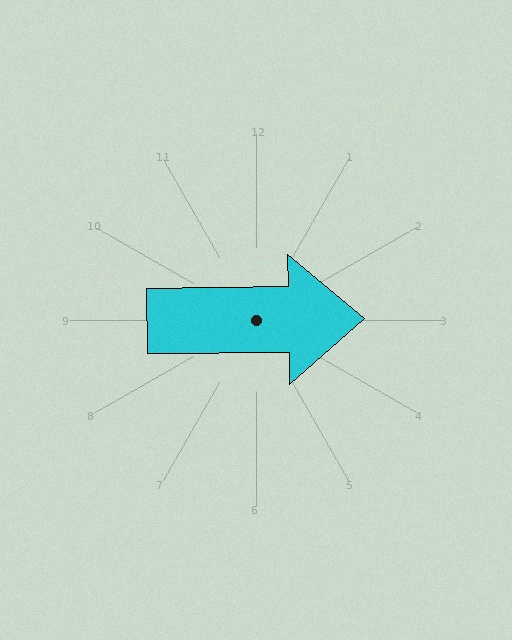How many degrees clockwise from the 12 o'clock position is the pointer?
Approximately 89 degrees.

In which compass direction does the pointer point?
East.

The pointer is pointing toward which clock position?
Roughly 3 o'clock.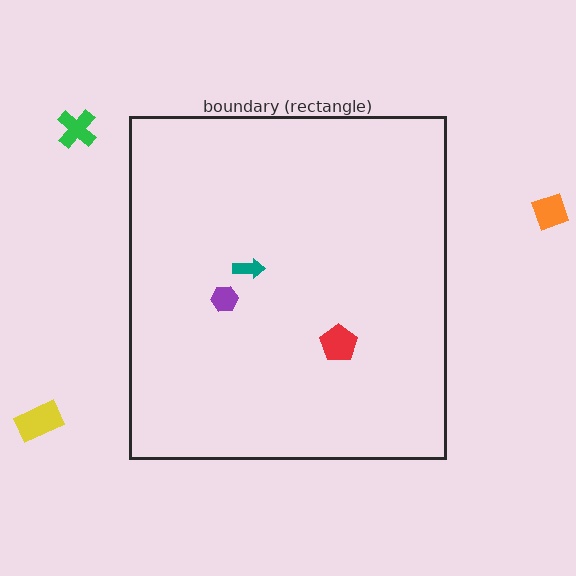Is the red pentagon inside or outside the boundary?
Inside.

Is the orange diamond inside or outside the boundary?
Outside.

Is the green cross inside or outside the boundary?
Outside.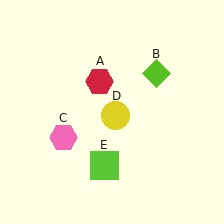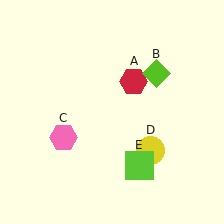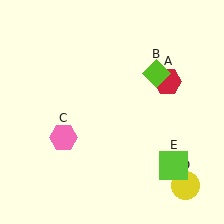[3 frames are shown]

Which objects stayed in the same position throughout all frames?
Lime diamond (object B) and pink hexagon (object C) remained stationary.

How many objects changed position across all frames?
3 objects changed position: red hexagon (object A), yellow circle (object D), lime square (object E).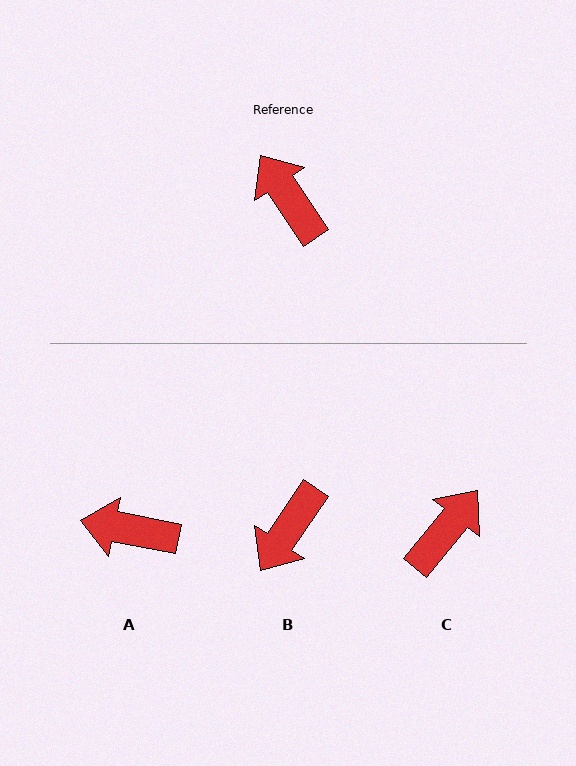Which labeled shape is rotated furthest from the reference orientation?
B, about 112 degrees away.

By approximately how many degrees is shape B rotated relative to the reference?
Approximately 112 degrees counter-clockwise.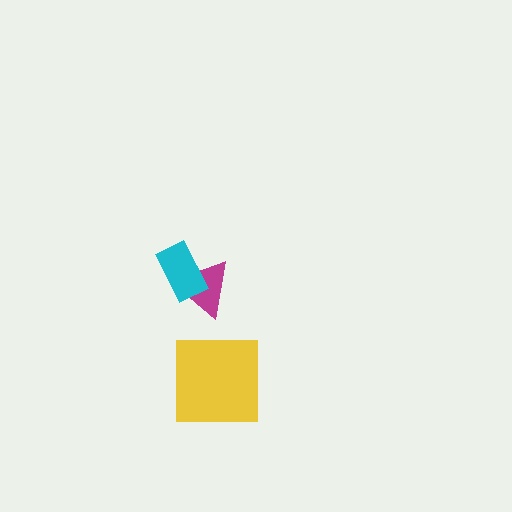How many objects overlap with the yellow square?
0 objects overlap with the yellow square.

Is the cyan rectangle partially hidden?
No, no other shape covers it.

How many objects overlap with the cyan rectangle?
1 object overlaps with the cyan rectangle.